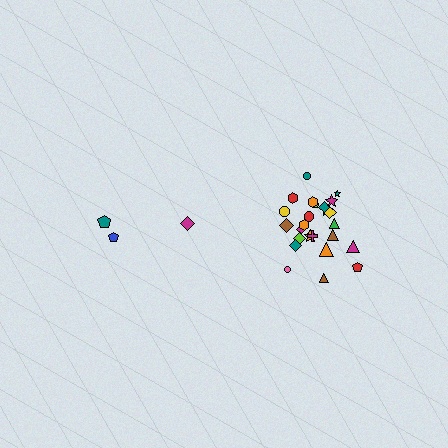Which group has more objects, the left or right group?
The right group.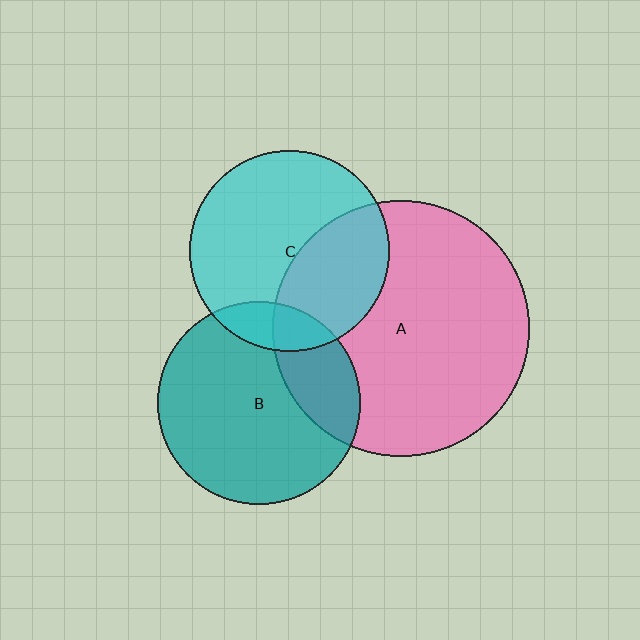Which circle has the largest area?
Circle A (pink).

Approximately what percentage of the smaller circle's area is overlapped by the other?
Approximately 15%.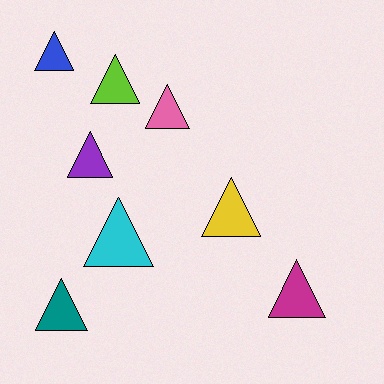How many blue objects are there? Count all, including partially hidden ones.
There is 1 blue object.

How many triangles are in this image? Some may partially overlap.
There are 8 triangles.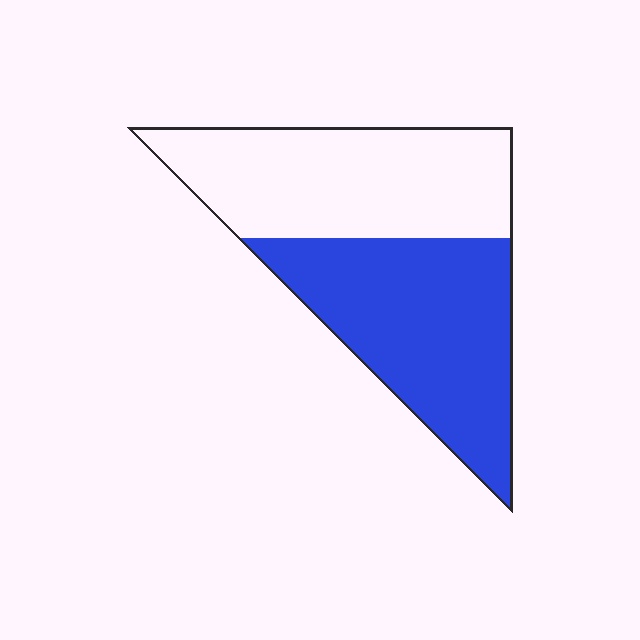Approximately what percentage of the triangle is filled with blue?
Approximately 50%.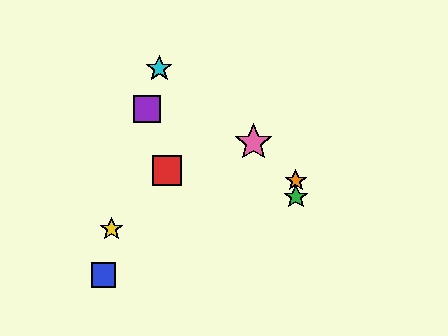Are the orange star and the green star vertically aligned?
Yes, both are at x≈296.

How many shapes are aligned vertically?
2 shapes (the green star, the orange star) are aligned vertically.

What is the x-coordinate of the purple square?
The purple square is at x≈147.